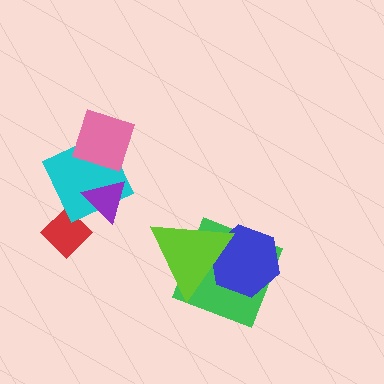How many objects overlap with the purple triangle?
1 object overlaps with the purple triangle.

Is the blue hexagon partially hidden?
Yes, it is partially covered by another shape.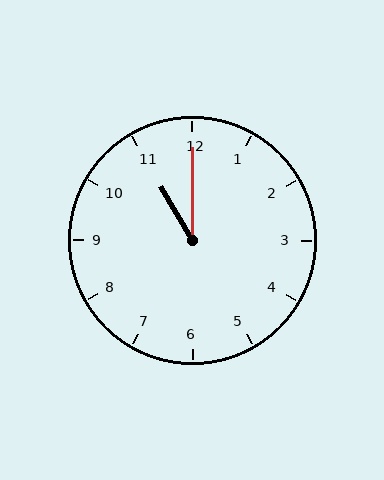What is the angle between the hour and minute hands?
Approximately 30 degrees.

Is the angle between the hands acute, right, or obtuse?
It is acute.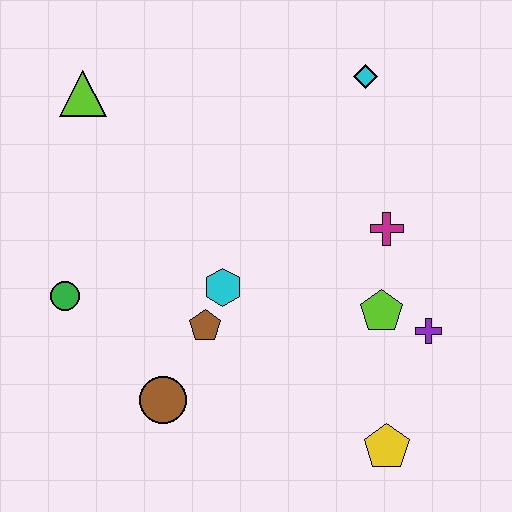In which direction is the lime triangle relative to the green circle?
The lime triangle is above the green circle.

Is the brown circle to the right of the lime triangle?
Yes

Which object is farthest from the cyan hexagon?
The cyan diamond is farthest from the cyan hexagon.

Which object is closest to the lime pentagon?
The purple cross is closest to the lime pentagon.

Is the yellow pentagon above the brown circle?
No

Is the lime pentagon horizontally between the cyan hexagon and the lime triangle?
No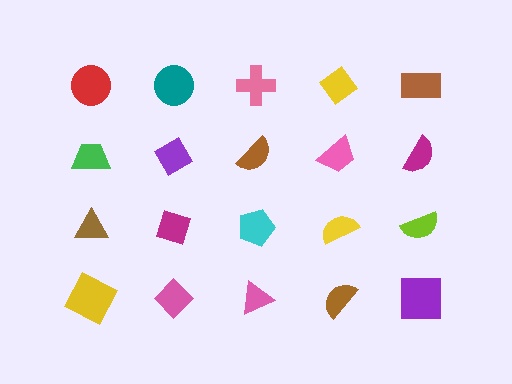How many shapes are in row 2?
5 shapes.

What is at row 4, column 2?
A pink diamond.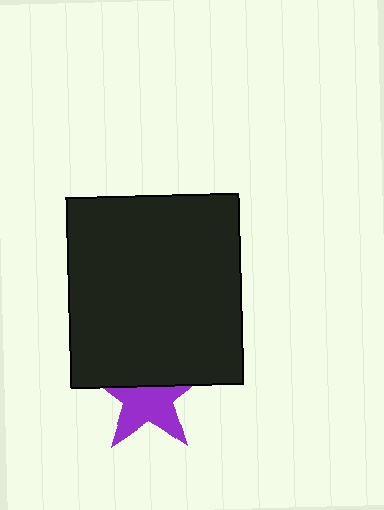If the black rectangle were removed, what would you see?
You would see the complete purple star.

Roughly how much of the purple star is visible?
About half of it is visible (roughly 59%).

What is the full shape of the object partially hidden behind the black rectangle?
The partially hidden object is a purple star.